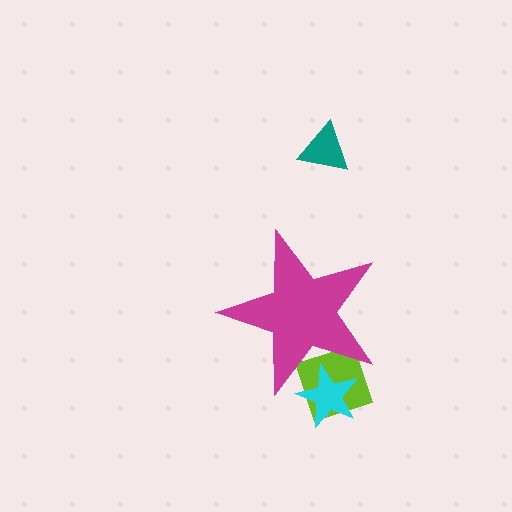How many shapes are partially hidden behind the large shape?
2 shapes are partially hidden.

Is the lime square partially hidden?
Yes, the lime square is partially hidden behind the magenta star.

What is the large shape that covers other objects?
A magenta star.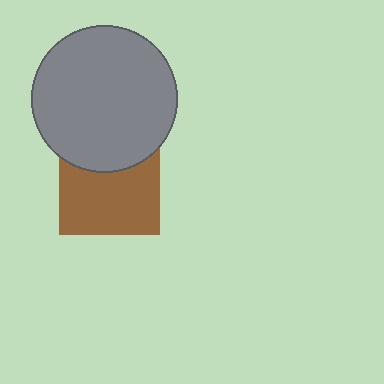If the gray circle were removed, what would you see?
You would see the complete brown square.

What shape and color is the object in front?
The object in front is a gray circle.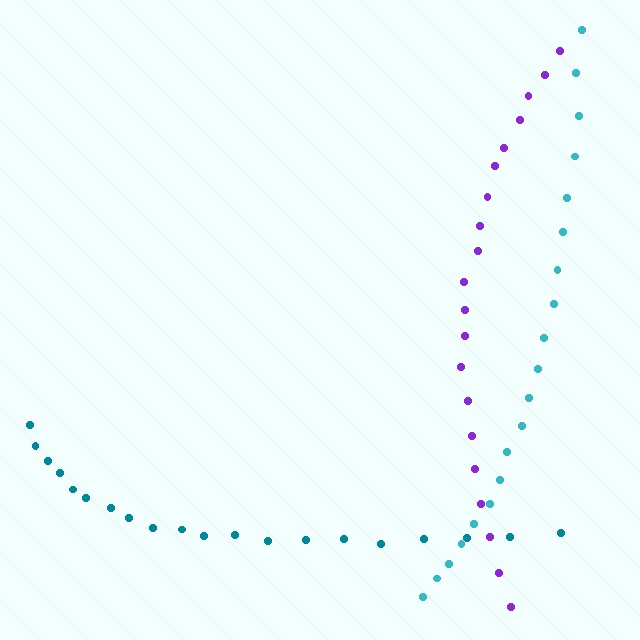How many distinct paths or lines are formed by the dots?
There are 3 distinct paths.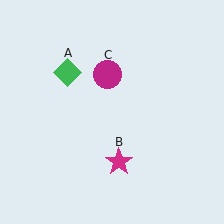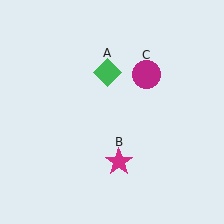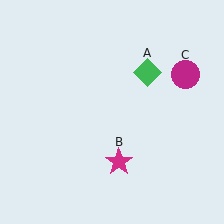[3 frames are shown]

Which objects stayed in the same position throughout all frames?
Magenta star (object B) remained stationary.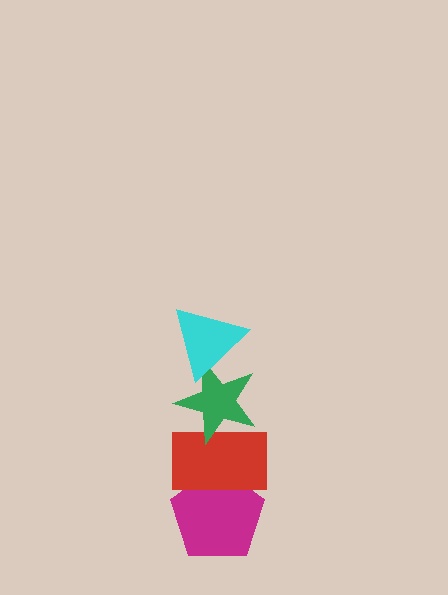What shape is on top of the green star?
The cyan triangle is on top of the green star.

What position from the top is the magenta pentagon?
The magenta pentagon is 4th from the top.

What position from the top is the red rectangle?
The red rectangle is 3rd from the top.